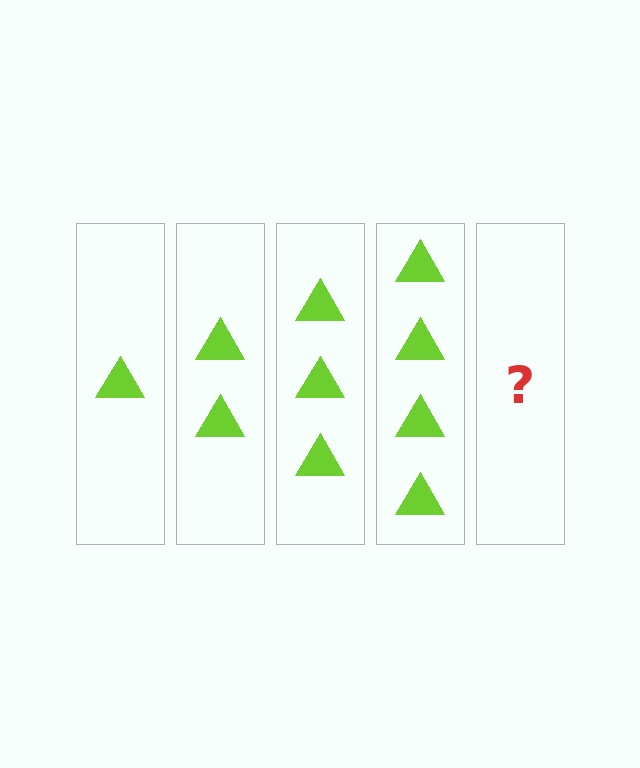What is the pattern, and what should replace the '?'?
The pattern is that each step adds one more triangle. The '?' should be 5 triangles.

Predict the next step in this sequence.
The next step is 5 triangles.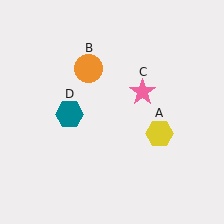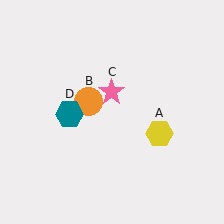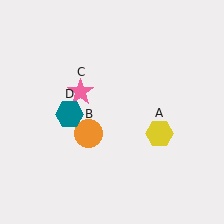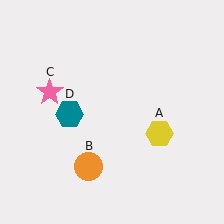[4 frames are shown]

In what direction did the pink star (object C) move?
The pink star (object C) moved left.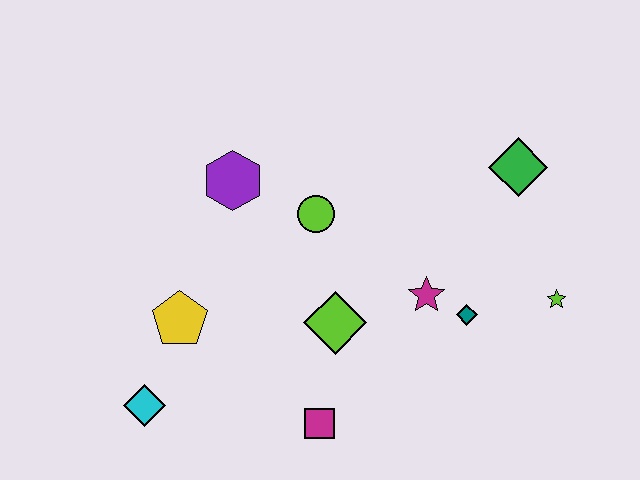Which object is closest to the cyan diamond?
The yellow pentagon is closest to the cyan diamond.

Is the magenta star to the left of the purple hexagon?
No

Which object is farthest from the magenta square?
The green diamond is farthest from the magenta square.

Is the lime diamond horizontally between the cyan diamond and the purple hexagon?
No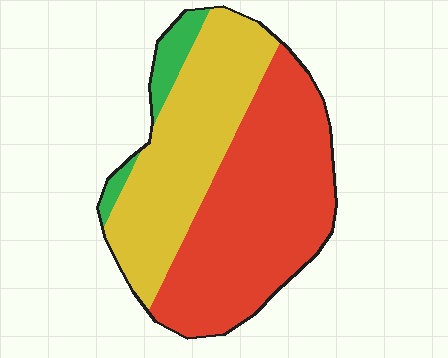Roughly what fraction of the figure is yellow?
Yellow covers 39% of the figure.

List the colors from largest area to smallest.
From largest to smallest: red, yellow, green.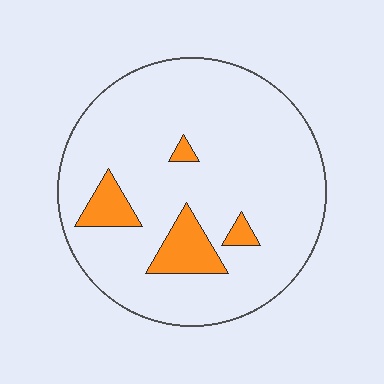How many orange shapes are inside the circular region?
4.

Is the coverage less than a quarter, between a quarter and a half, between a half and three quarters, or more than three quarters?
Less than a quarter.